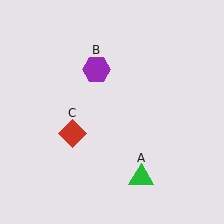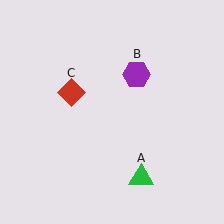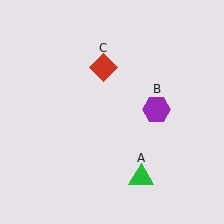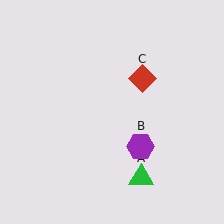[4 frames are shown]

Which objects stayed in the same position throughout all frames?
Green triangle (object A) remained stationary.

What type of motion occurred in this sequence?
The purple hexagon (object B), red diamond (object C) rotated clockwise around the center of the scene.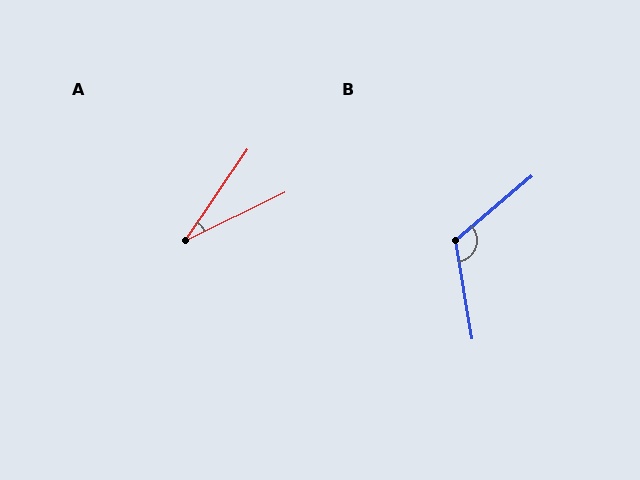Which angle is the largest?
B, at approximately 121 degrees.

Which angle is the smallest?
A, at approximately 30 degrees.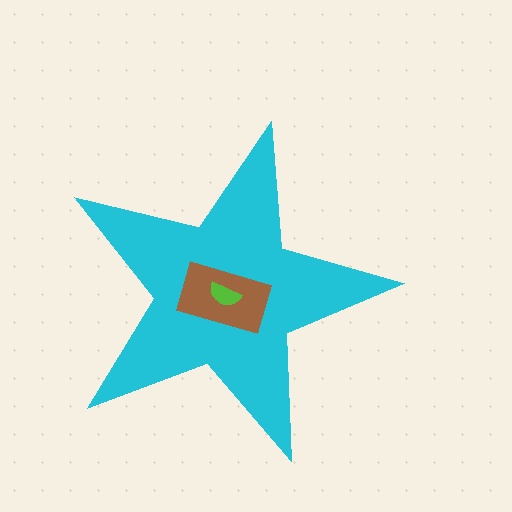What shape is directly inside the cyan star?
The brown rectangle.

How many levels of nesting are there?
3.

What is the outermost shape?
The cyan star.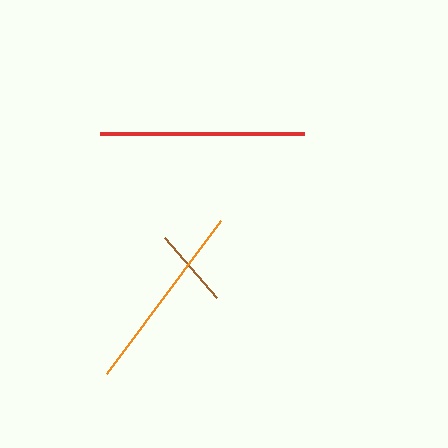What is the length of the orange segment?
The orange segment is approximately 191 pixels long.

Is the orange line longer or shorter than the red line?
The red line is longer than the orange line.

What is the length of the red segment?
The red segment is approximately 204 pixels long.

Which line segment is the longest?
The red line is the longest at approximately 204 pixels.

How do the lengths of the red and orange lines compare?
The red and orange lines are approximately the same length.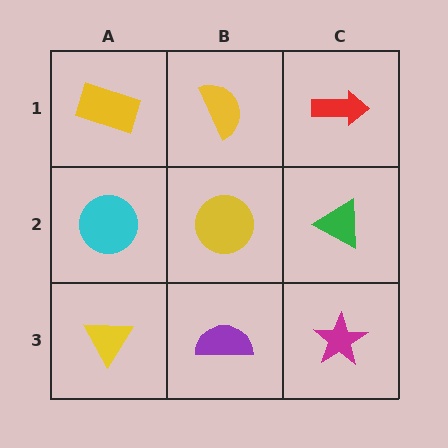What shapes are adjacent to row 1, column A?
A cyan circle (row 2, column A), a yellow semicircle (row 1, column B).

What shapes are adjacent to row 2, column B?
A yellow semicircle (row 1, column B), a purple semicircle (row 3, column B), a cyan circle (row 2, column A), a green triangle (row 2, column C).